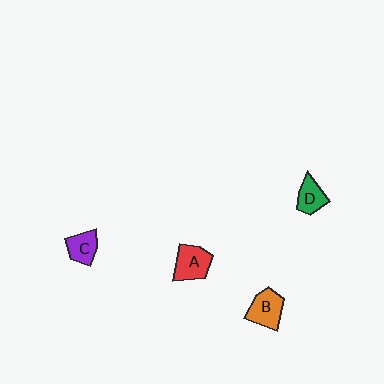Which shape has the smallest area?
Shape D (green).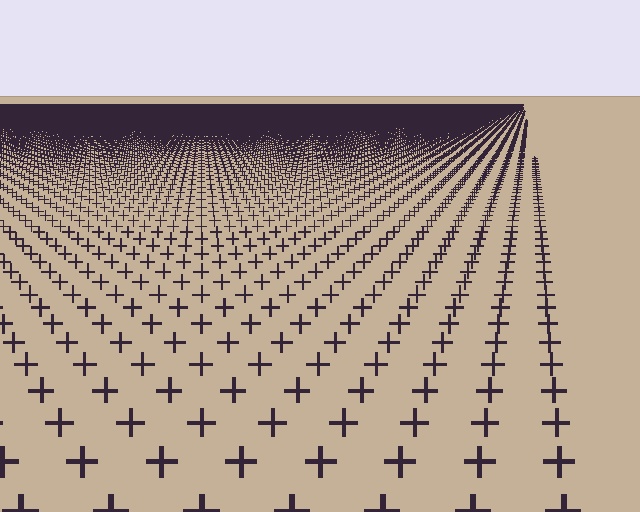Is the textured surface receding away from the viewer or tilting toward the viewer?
The surface is receding away from the viewer. Texture elements get smaller and denser toward the top.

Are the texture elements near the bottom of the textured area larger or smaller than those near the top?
Larger. Near the bottom, elements are closer to the viewer and appear at a bigger on-screen size.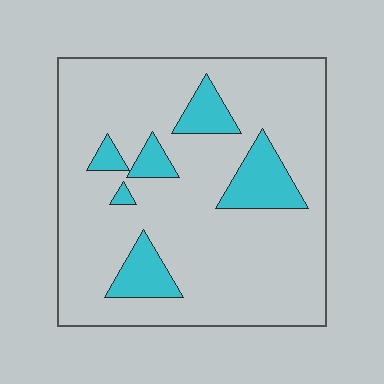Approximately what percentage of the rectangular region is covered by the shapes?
Approximately 15%.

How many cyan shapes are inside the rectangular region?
6.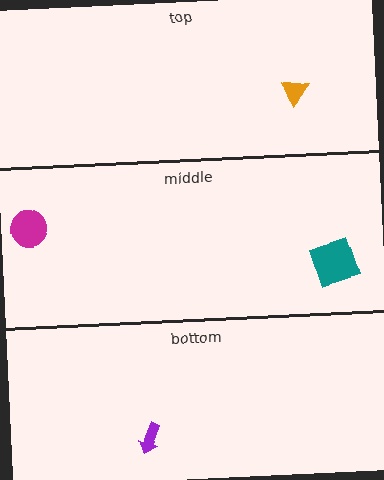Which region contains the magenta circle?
The middle region.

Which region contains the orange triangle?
The top region.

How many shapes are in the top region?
1.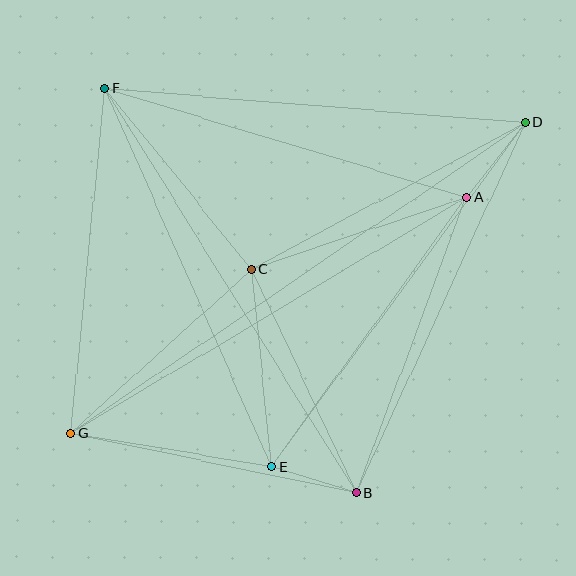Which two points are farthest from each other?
Points D and G are farthest from each other.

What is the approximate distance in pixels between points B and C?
The distance between B and C is approximately 247 pixels.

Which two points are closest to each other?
Points B and E are closest to each other.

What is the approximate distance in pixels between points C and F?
The distance between C and F is approximately 233 pixels.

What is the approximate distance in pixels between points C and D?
The distance between C and D is approximately 310 pixels.